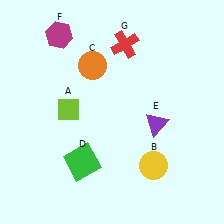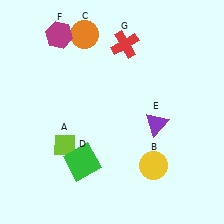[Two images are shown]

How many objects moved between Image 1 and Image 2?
2 objects moved between the two images.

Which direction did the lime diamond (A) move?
The lime diamond (A) moved down.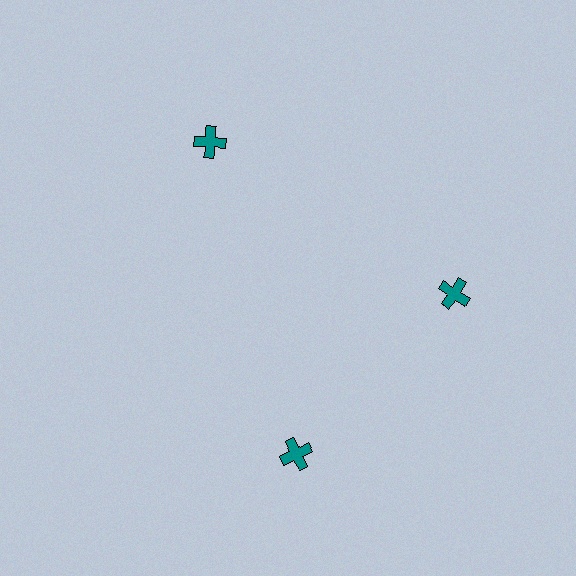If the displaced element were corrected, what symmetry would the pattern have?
It would have 3-fold rotational symmetry — the pattern would map onto itself every 120 degrees.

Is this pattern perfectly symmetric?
No. The 3 teal crosses are arranged in a ring, but one element near the 7 o'clock position is rotated out of alignment along the ring, breaking the 3-fold rotational symmetry.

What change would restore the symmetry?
The symmetry would be restored by rotating it back into even spacing with its neighbors so that all 3 crosses sit at equal angles and equal distance from the center.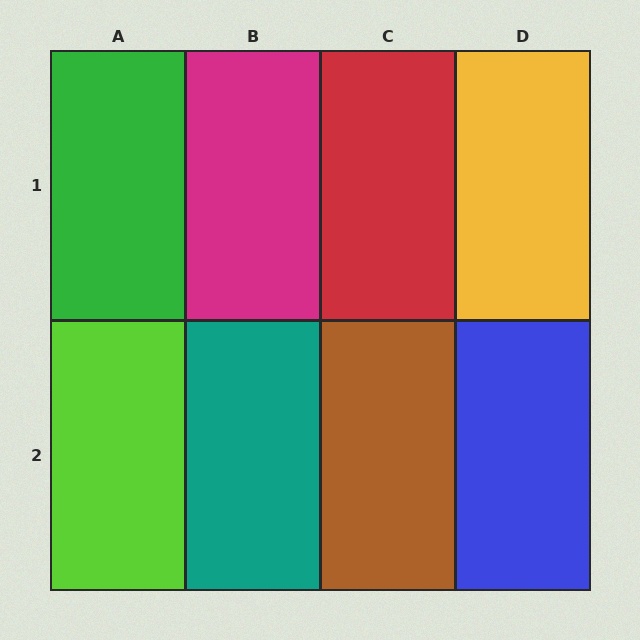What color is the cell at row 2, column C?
Brown.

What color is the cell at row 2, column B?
Teal.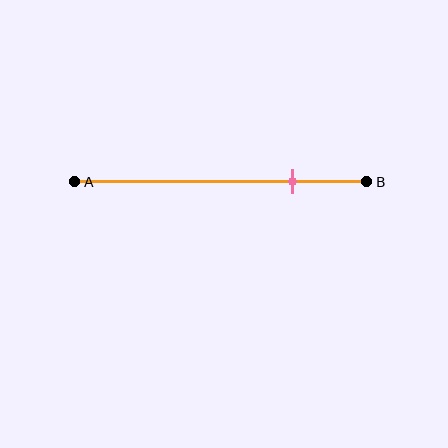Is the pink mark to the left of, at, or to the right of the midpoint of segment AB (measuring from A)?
The pink mark is to the right of the midpoint of segment AB.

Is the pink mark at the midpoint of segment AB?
No, the mark is at about 75% from A, not at the 50% midpoint.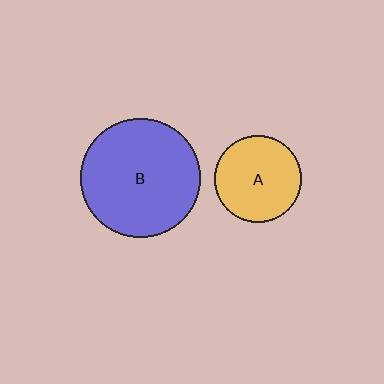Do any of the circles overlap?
No, none of the circles overlap.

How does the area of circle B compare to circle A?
Approximately 1.9 times.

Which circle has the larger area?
Circle B (blue).